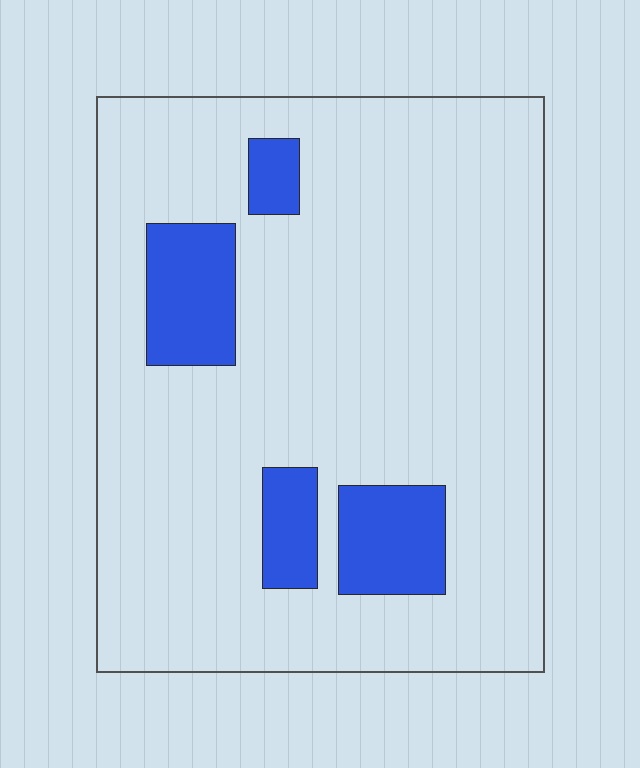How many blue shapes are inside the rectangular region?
4.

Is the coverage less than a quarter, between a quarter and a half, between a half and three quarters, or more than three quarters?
Less than a quarter.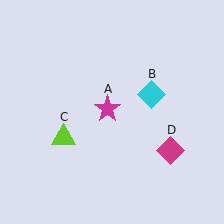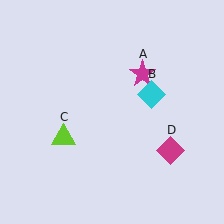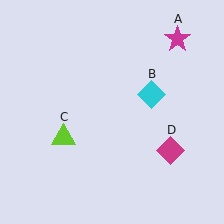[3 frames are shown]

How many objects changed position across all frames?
1 object changed position: magenta star (object A).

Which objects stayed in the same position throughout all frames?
Cyan diamond (object B) and lime triangle (object C) and magenta diamond (object D) remained stationary.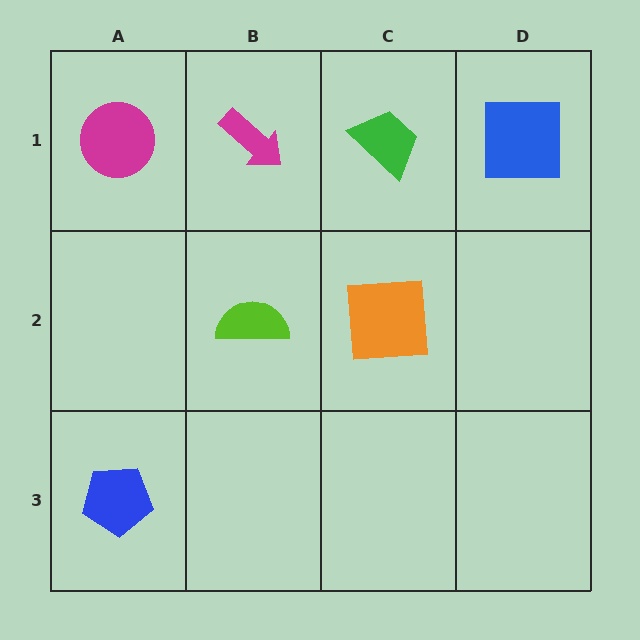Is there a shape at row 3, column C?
No, that cell is empty.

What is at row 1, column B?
A magenta arrow.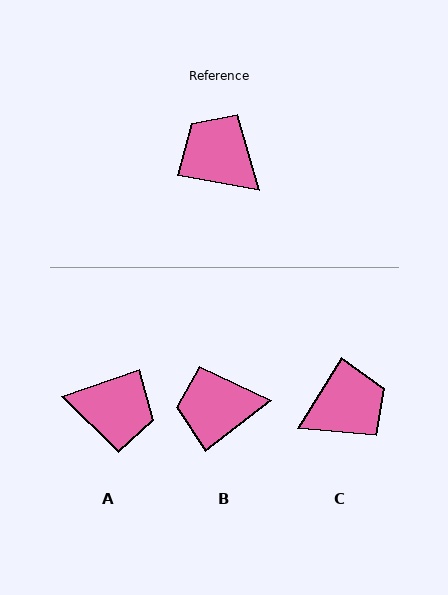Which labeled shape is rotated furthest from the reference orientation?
A, about 150 degrees away.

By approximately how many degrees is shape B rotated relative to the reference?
Approximately 48 degrees counter-clockwise.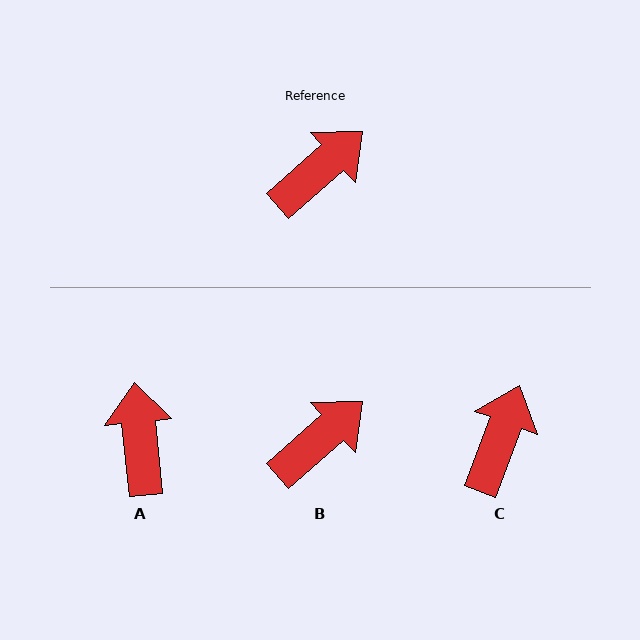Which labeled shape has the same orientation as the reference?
B.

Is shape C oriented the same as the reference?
No, it is off by about 28 degrees.